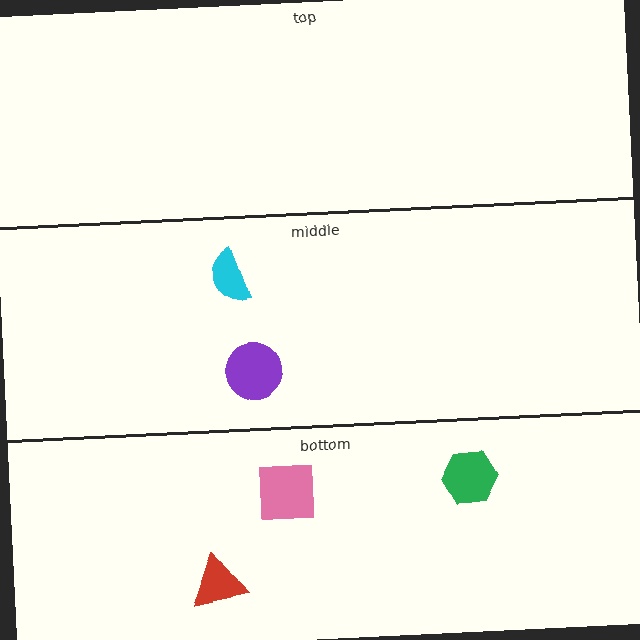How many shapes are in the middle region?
2.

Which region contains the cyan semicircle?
The middle region.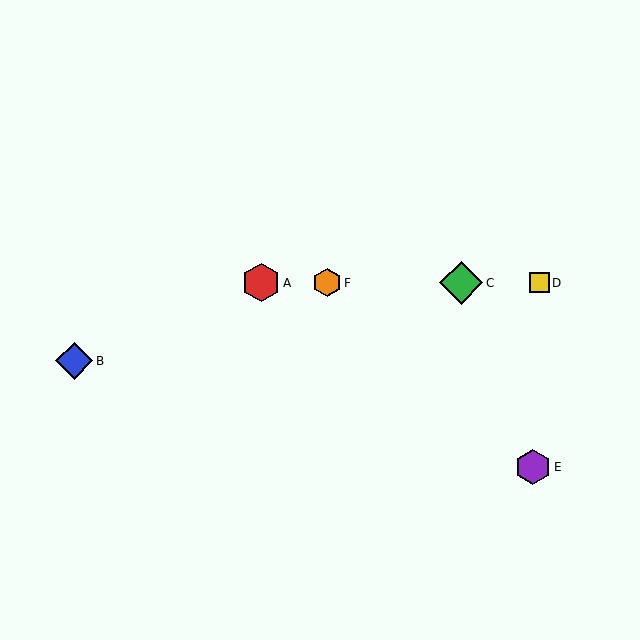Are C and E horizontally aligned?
No, C is at y≈283 and E is at y≈467.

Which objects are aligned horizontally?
Objects A, C, D, F are aligned horizontally.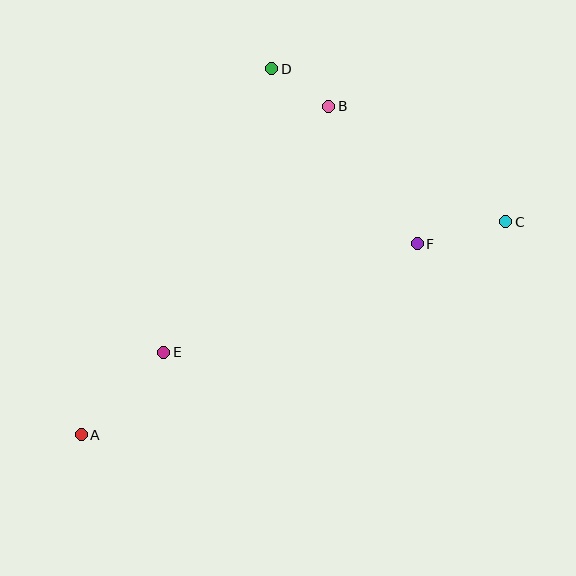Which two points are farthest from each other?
Points A and C are farthest from each other.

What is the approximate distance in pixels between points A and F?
The distance between A and F is approximately 386 pixels.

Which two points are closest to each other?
Points B and D are closest to each other.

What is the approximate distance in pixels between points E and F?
The distance between E and F is approximately 276 pixels.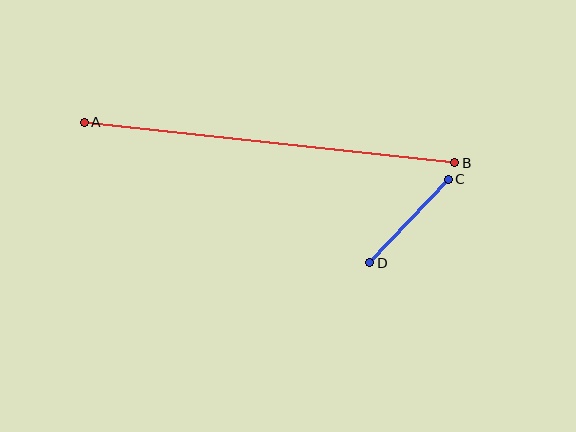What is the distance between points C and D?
The distance is approximately 114 pixels.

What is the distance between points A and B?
The distance is approximately 372 pixels.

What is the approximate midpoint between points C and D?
The midpoint is at approximately (409, 221) pixels.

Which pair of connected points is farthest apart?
Points A and B are farthest apart.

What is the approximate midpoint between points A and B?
The midpoint is at approximately (270, 142) pixels.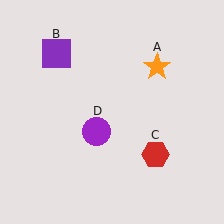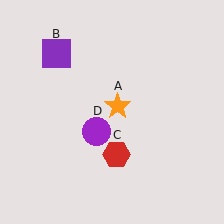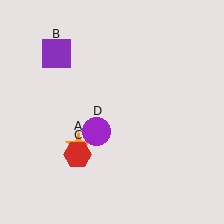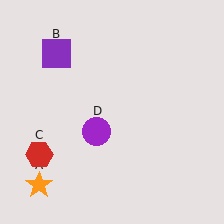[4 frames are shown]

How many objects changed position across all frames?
2 objects changed position: orange star (object A), red hexagon (object C).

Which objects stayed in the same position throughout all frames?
Purple square (object B) and purple circle (object D) remained stationary.